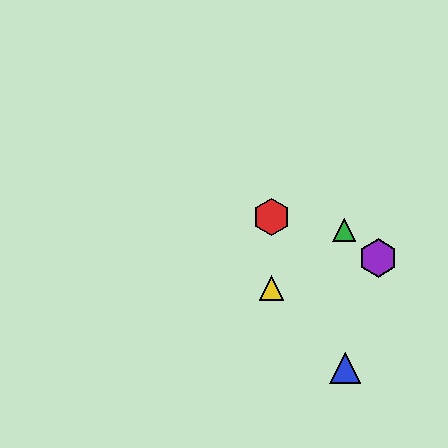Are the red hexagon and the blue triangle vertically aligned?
No, the red hexagon is at x≈271 and the blue triangle is at x≈345.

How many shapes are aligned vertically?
2 shapes (the red hexagon, the yellow triangle) are aligned vertically.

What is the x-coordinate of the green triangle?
The green triangle is at x≈344.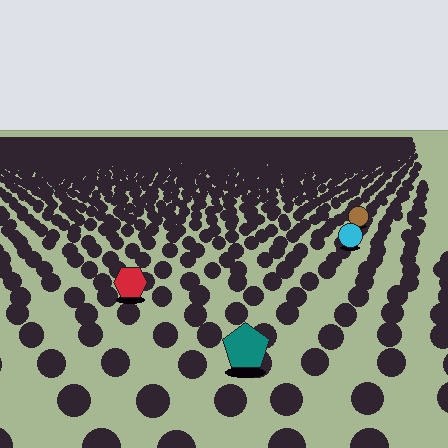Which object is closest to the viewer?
The teal pentagon is closest. The texture marks near it are larger and more spread out.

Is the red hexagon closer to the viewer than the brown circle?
Yes. The red hexagon is closer — you can tell from the texture gradient: the ground texture is coarser near it.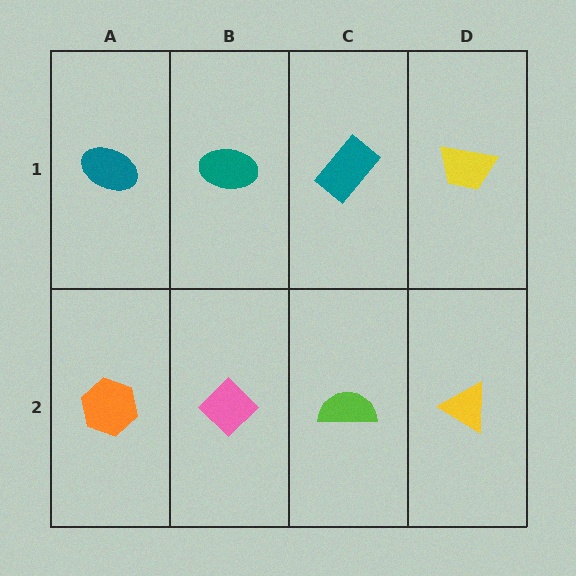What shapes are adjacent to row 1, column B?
A pink diamond (row 2, column B), a teal ellipse (row 1, column A), a teal rectangle (row 1, column C).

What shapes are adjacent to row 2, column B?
A teal ellipse (row 1, column B), an orange hexagon (row 2, column A), a lime semicircle (row 2, column C).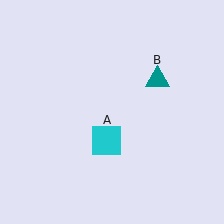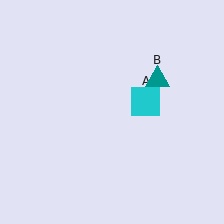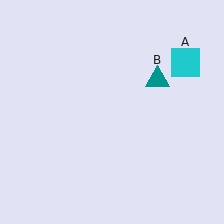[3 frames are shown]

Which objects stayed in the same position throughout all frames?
Teal triangle (object B) remained stationary.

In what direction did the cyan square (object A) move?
The cyan square (object A) moved up and to the right.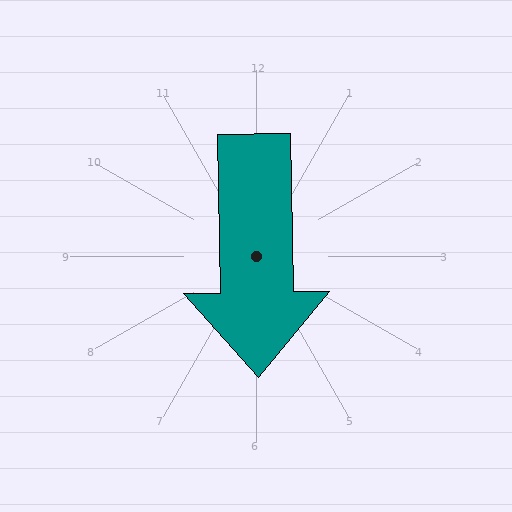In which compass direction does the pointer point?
South.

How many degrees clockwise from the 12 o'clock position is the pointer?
Approximately 179 degrees.